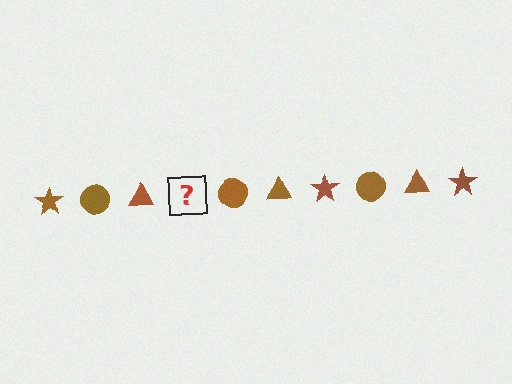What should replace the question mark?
The question mark should be replaced with a brown star.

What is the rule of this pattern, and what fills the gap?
The rule is that the pattern cycles through star, circle, triangle shapes in brown. The gap should be filled with a brown star.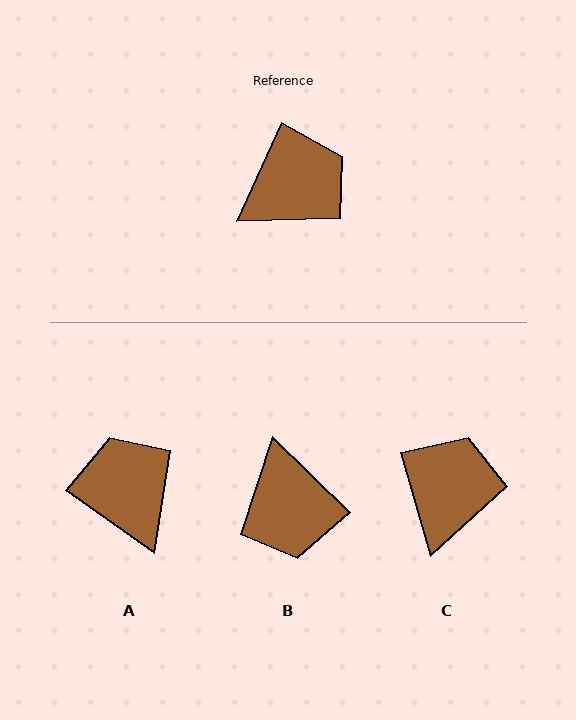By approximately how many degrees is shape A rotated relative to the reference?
Approximately 79 degrees counter-clockwise.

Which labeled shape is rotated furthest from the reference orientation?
B, about 110 degrees away.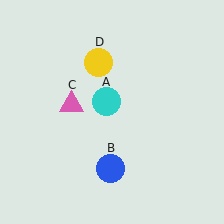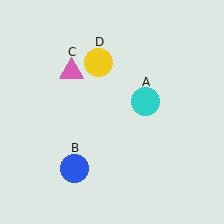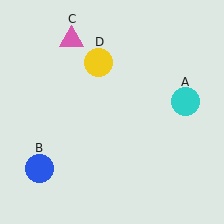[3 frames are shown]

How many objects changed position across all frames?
3 objects changed position: cyan circle (object A), blue circle (object B), pink triangle (object C).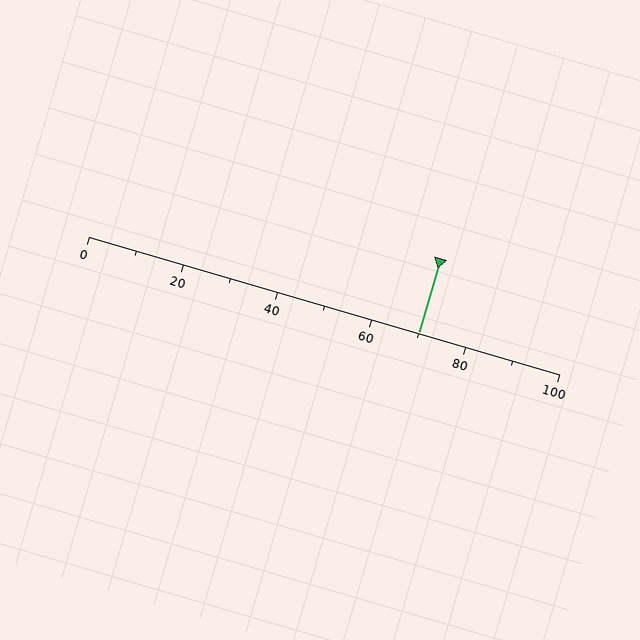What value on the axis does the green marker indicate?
The marker indicates approximately 70.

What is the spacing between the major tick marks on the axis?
The major ticks are spaced 20 apart.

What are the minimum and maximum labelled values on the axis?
The axis runs from 0 to 100.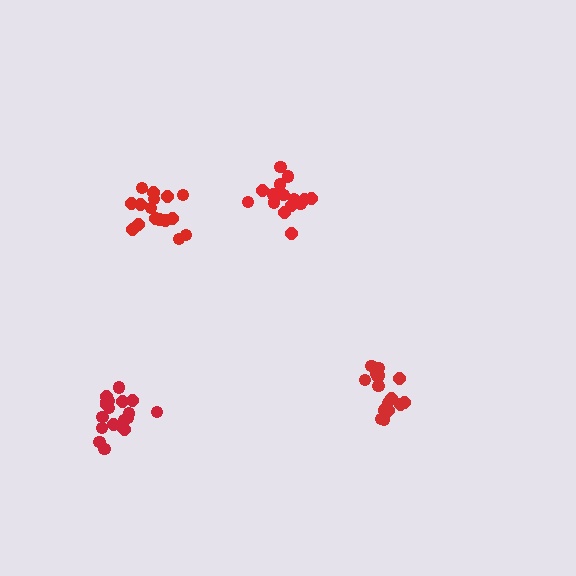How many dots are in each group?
Group 1: 18 dots, Group 2: 19 dots, Group 3: 15 dots, Group 4: 16 dots (68 total).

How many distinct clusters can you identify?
There are 4 distinct clusters.